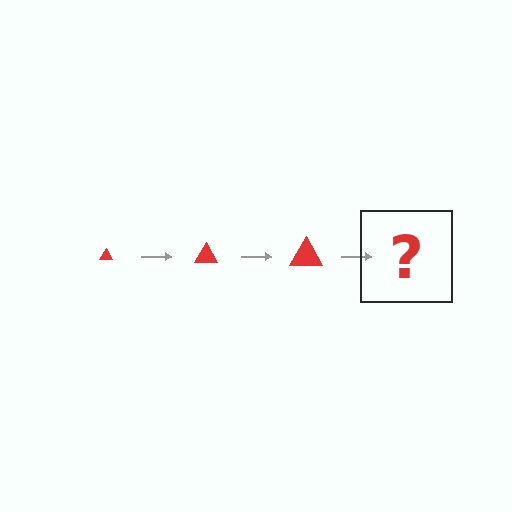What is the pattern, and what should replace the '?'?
The pattern is that the triangle gets progressively larger each step. The '?' should be a red triangle, larger than the previous one.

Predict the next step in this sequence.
The next step is a red triangle, larger than the previous one.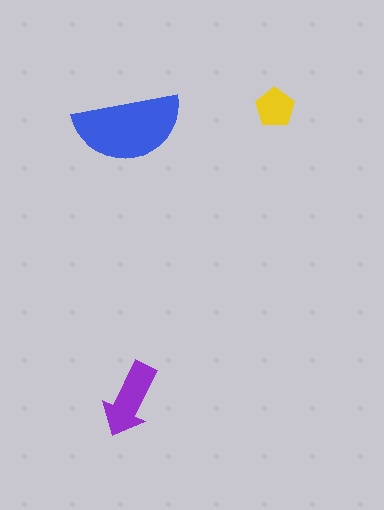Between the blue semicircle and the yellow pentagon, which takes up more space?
The blue semicircle.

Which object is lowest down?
The purple arrow is bottommost.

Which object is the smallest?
The yellow pentagon.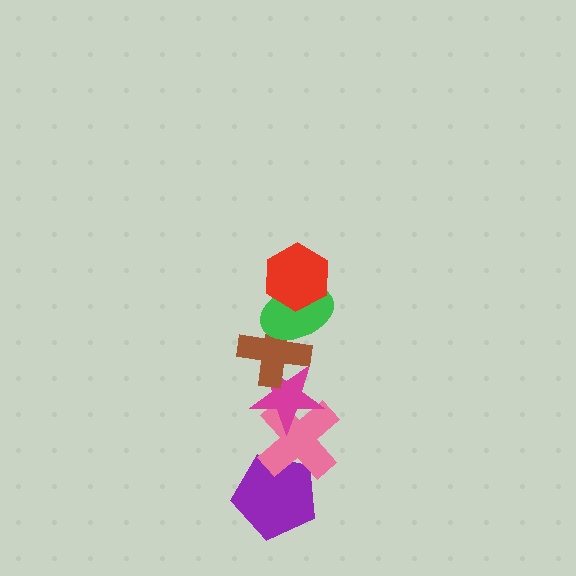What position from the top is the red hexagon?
The red hexagon is 1st from the top.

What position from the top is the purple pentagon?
The purple pentagon is 6th from the top.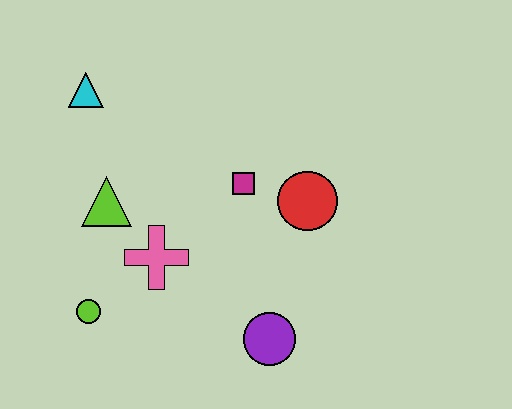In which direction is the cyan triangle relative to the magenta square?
The cyan triangle is to the left of the magenta square.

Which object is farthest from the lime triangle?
The purple circle is farthest from the lime triangle.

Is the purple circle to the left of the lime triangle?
No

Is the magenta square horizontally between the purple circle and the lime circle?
Yes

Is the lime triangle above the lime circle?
Yes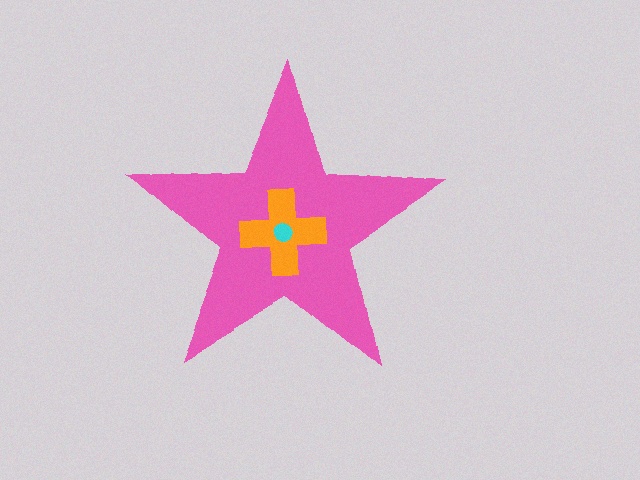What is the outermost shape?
The pink star.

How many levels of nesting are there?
3.